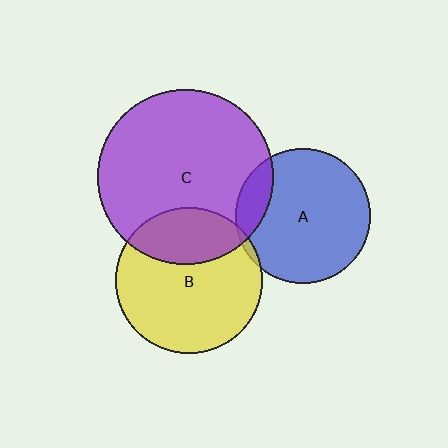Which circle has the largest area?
Circle C (purple).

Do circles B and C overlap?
Yes.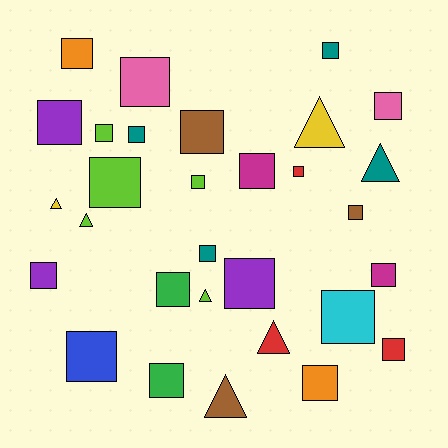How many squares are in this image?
There are 23 squares.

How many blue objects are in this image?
There is 1 blue object.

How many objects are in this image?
There are 30 objects.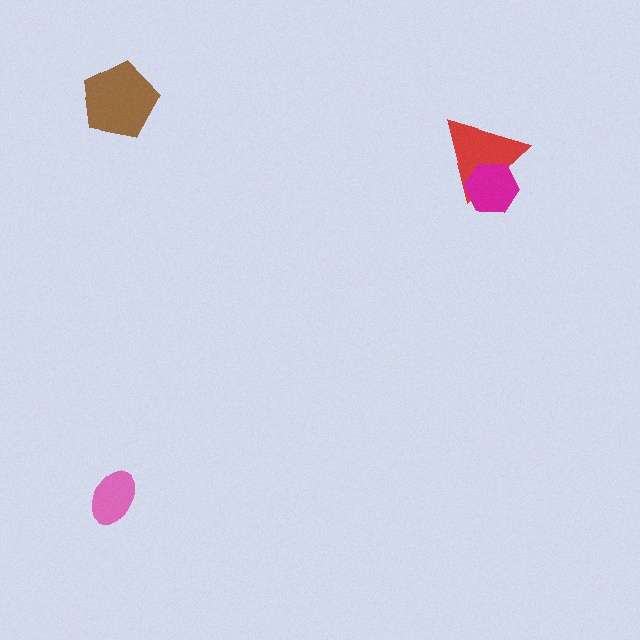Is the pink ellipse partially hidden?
No, no other shape covers it.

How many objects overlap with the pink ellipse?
0 objects overlap with the pink ellipse.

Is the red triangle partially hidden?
Yes, it is partially covered by another shape.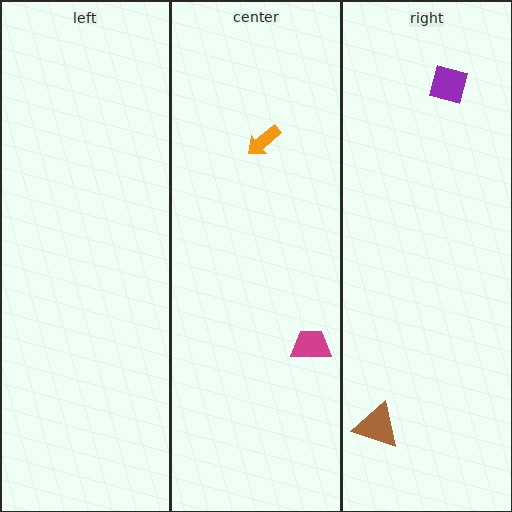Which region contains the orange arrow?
The center region.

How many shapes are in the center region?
2.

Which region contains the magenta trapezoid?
The center region.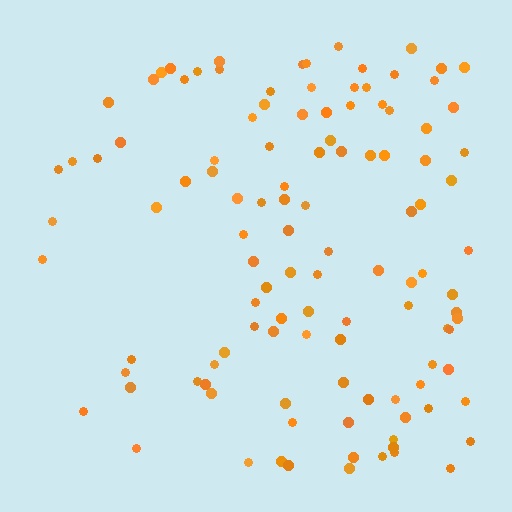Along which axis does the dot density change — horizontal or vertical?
Horizontal.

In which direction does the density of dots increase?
From left to right, with the right side densest.